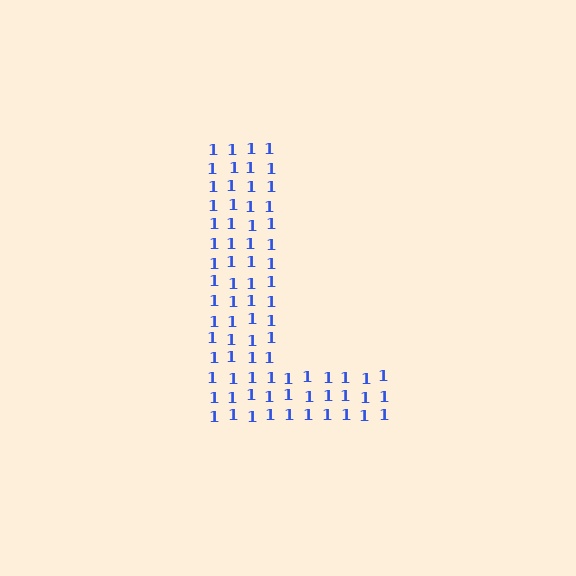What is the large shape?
The large shape is the letter L.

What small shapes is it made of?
It is made of small digit 1's.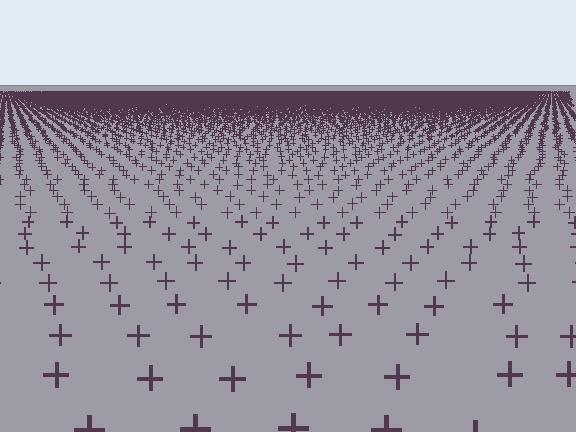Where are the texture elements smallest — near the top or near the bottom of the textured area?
Near the top.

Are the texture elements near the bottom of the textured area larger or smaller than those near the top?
Larger. Near the bottom, elements are closer to the viewer and appear at a bigger on-screen size.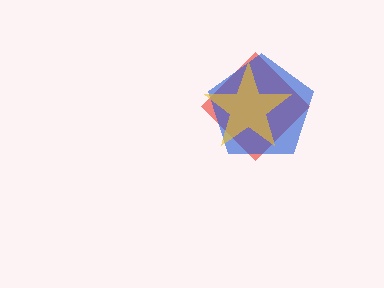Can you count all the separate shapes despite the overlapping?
Yes, there are 3 separate shapes.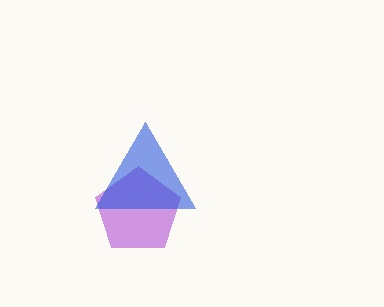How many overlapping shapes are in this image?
There are 2 overlapping shapes in the image.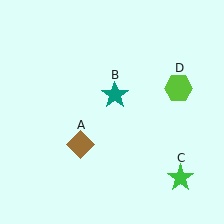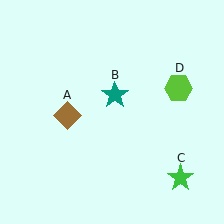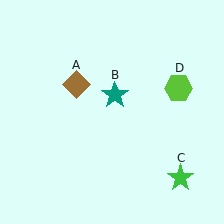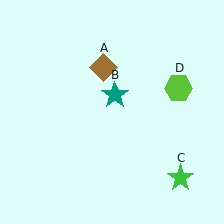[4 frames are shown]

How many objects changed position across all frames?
1 object changed position: brown diamond (object A).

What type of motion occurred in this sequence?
The brown diamond (object A) rotated clockwise around the center of the scene.